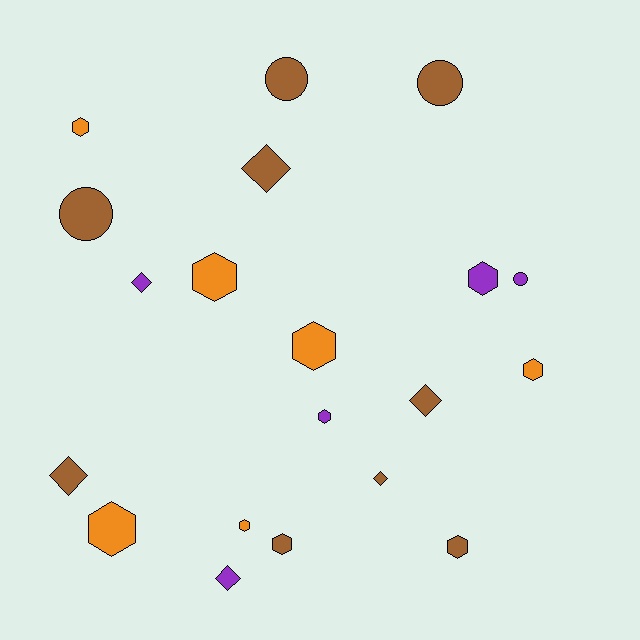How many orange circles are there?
There are no orange circles.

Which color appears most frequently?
Brown, with 9 objects.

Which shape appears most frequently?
Hexagon, with 10 objects.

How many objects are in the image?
There are 20 objects.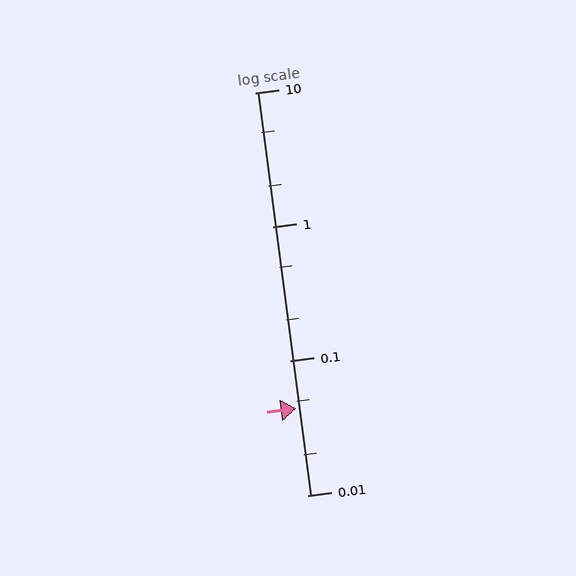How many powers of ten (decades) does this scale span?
The scale spans 3 decades, from 0.01 to 10.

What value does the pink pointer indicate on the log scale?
The pointer indicates approximately 0.044.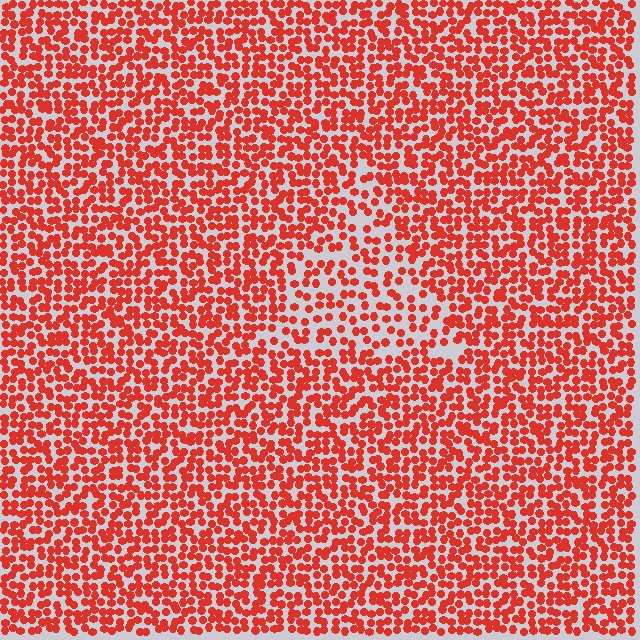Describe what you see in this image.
The image contains small red elements arranged at two different densities. A triangle-shaped region is visible where the elements are less densely packed than the surrounding area.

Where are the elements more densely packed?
The elements are more densely packed outside the triangle boundary.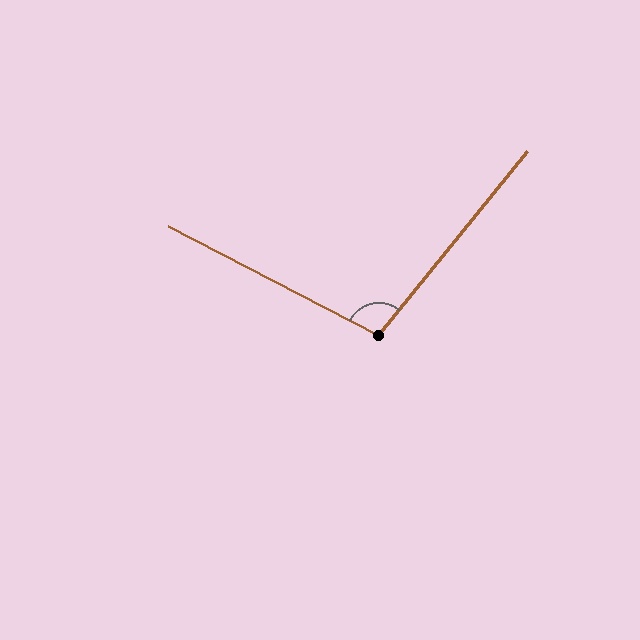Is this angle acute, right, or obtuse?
It is obtuse.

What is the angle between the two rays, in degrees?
Approximately 102 degrees.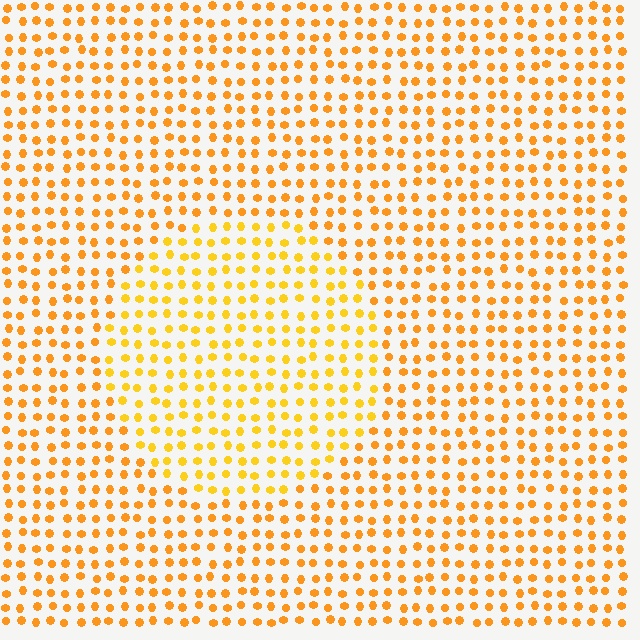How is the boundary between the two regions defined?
The boundary is defined purely by a slight shift in hue (about 16 degrees). Spacing, size, and orientation are identical on both sides.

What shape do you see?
I see a circle.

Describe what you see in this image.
The image is filled with small orange elements in a uniform arrangement. A circle-shaped region is visible where the elements are tinted to a slightly different hue, forming a subtle color boundary.